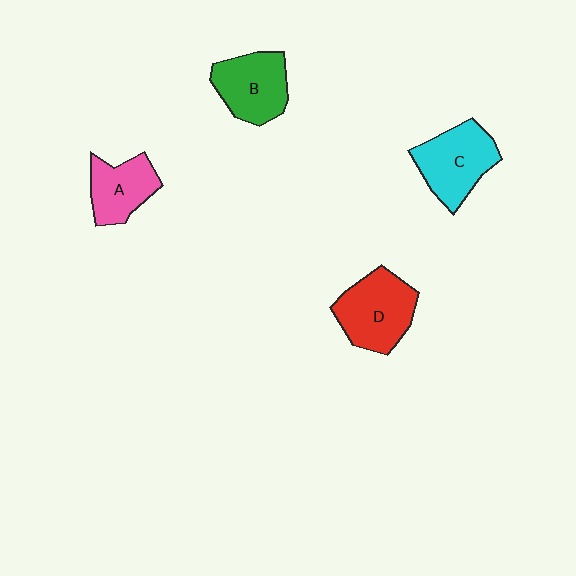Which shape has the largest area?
Shape D (red).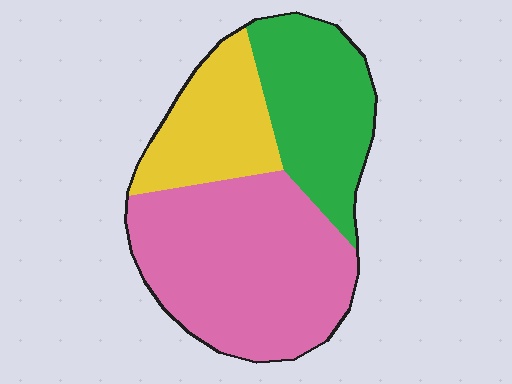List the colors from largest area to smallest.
From largest to smallest: pink, green, yellow.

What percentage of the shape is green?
Green takes up between a quarter and a half of the shape.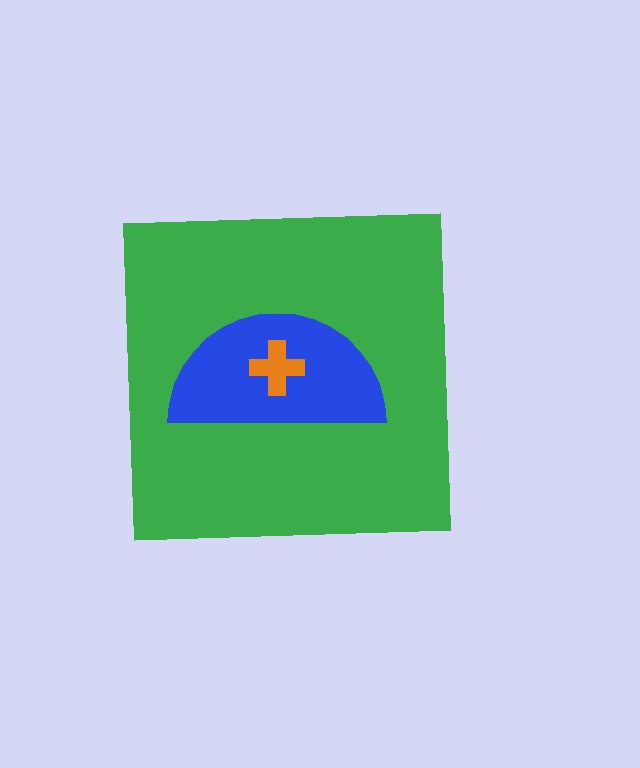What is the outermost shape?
The green square.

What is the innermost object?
The orange cross.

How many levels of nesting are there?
3.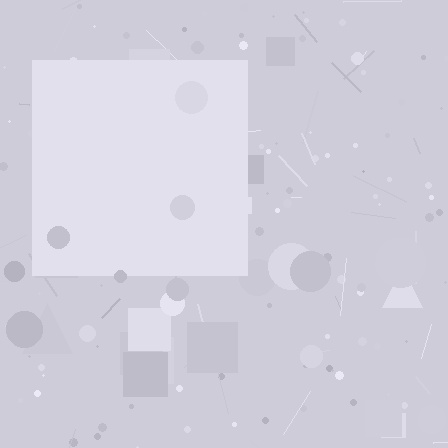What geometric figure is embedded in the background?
A square is embedded in the background.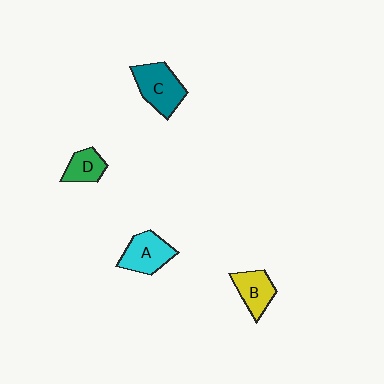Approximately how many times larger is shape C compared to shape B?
Approximately 1.4 times.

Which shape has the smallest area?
Shape D (green).